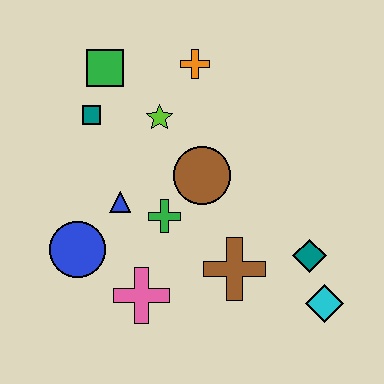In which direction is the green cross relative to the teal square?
The green cross is below the teal square.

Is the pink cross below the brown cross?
Yes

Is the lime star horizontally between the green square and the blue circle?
No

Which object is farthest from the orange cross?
The cyan diamond is farthest from the orange cross.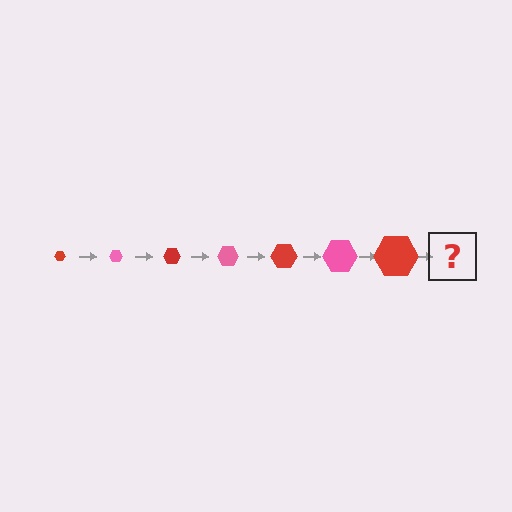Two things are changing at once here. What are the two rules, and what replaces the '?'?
The two rules are that the hexagon grows larger each step and the color cycles through red and pink. The '?' should be a pink hexagon, larger than the previous one.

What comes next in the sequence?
The next element should be a pink hexagon, larger than the previous one.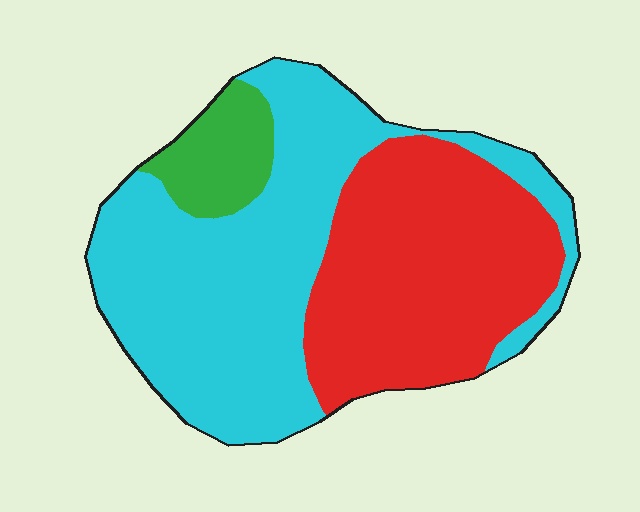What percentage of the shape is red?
Red takes up about two fifths (2/5) of the shape.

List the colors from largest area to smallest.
From largest to smallest: cyan, red, green.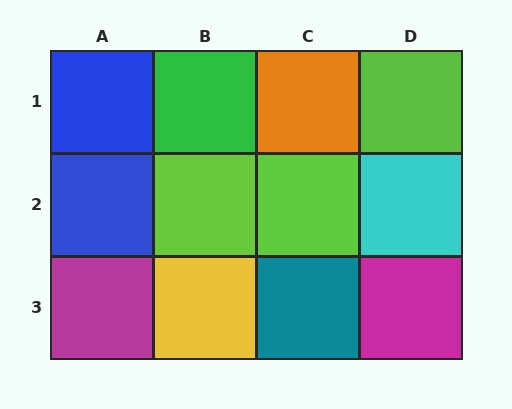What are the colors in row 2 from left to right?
Blue, lime, lime, cyan.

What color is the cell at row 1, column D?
Lime.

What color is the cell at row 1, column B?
Green.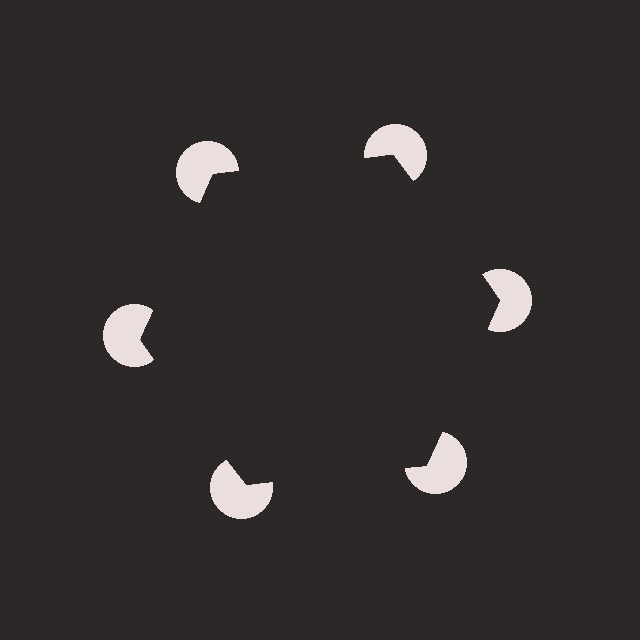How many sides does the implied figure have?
6 sides.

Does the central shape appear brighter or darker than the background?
It typically appears slightly darker than the background, even though no actual brightness change is drawn.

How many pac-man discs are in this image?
There are 6 — one at each vertex of the illusory hexagon.